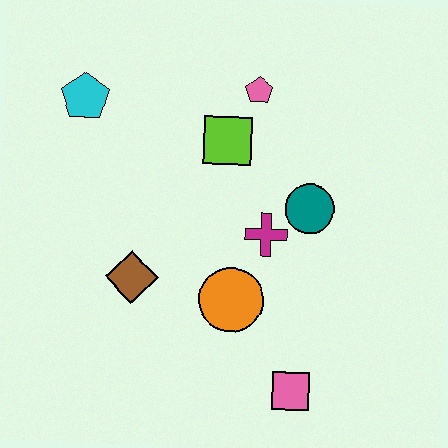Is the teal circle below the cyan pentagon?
Yes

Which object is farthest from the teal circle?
The cyan pentagon is farthest from the teal circle.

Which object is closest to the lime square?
The pink pentagon is closest to the lime square.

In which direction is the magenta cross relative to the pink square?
The magenta cross is above the pink square.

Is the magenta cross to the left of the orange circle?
No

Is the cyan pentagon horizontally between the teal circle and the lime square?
No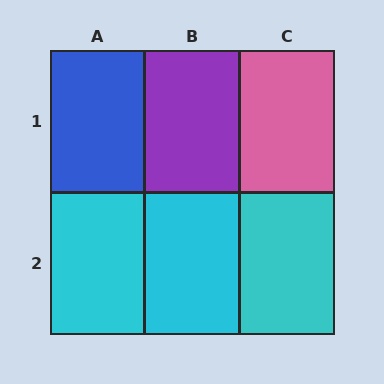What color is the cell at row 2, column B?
Cyan.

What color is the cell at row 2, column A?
Cyan.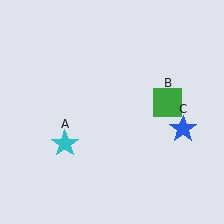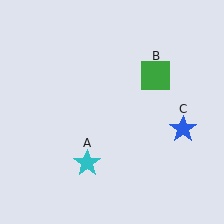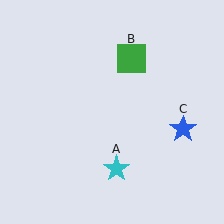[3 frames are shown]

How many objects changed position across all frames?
2 objects changed position: cyan star (object A), green square (object B).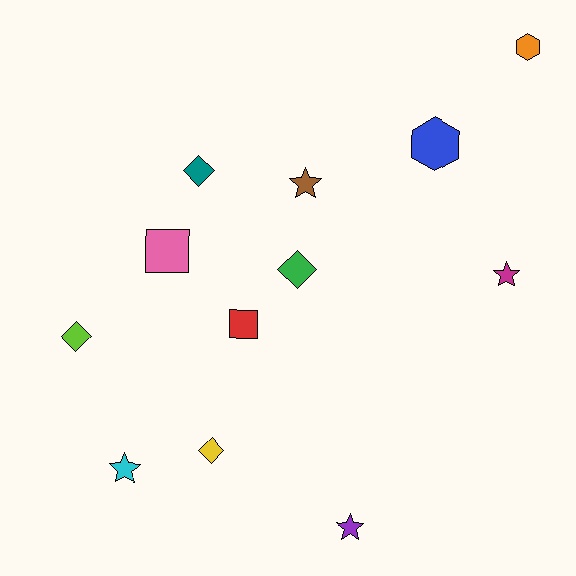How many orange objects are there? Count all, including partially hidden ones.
There is 1 orange object.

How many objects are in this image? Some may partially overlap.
There are 12 objects.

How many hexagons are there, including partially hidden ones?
There are 2 hexagons.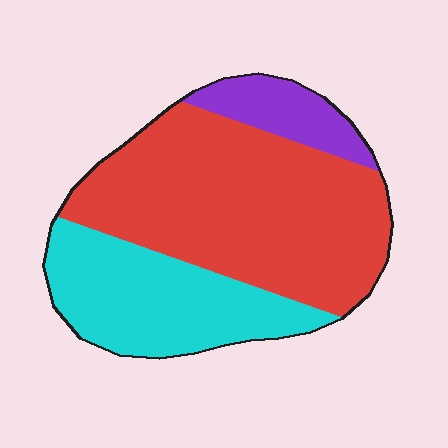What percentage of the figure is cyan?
Cyan covers roughly 30% of the figure.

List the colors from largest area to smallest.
From largest to smallest: red, cyan, purple.